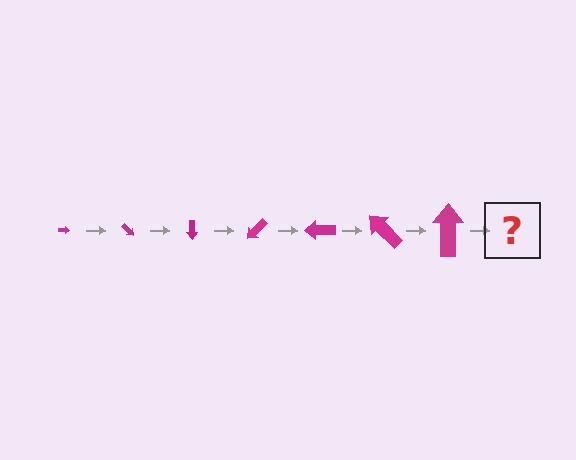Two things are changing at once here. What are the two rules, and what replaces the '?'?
The two rules are that the arrow grows larger each step and it rotates 45 degrees each step. The '?' should be an arrow, larger than the previous one and rotated 315 degrees from the start.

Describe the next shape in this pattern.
It should be an arrow, larger than the previous one and rotated 315 degrees from the start.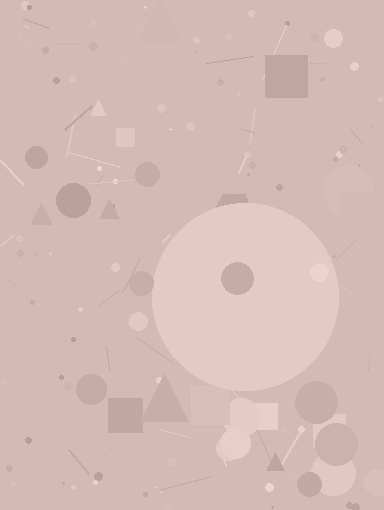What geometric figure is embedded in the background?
A circle is embedded in the background.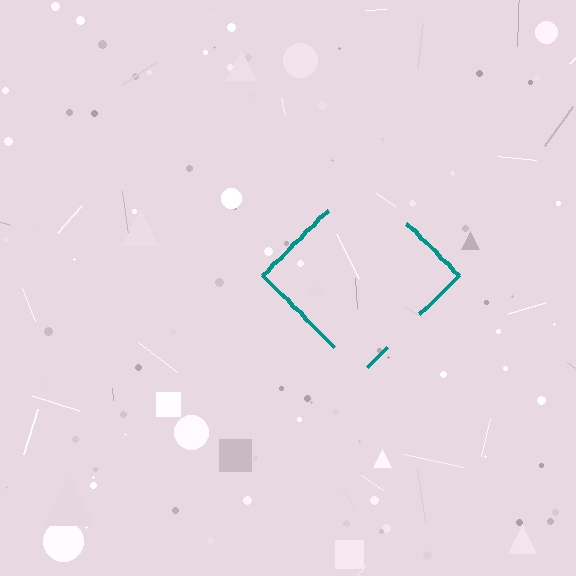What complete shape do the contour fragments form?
The contour fragments form a diamond.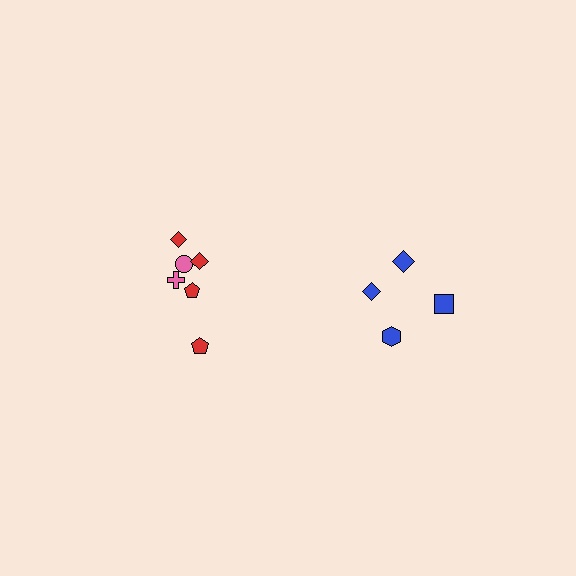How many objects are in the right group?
There are 4 objects.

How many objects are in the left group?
There are 6 objects.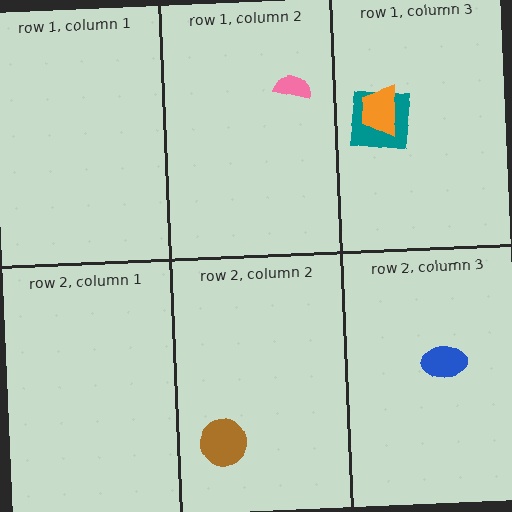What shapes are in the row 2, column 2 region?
The brown circle.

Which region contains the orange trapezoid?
The row 1, column 3 region.